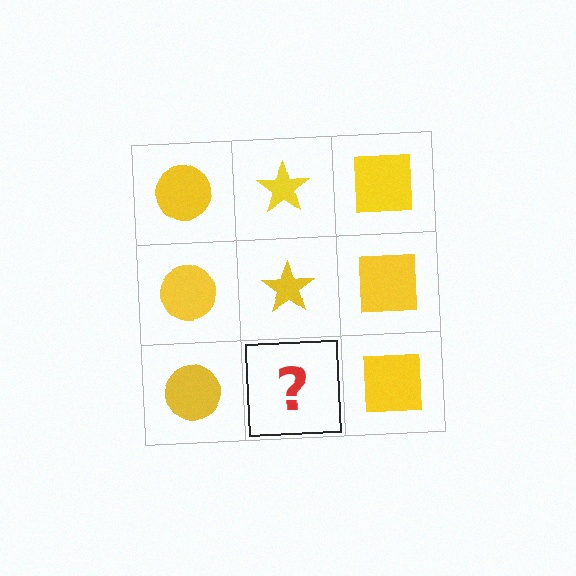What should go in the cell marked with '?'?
The missing cell should contain a yellow star.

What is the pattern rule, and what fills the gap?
The rule is that each column has a consistent shape. The gap should be filled with a yellow star.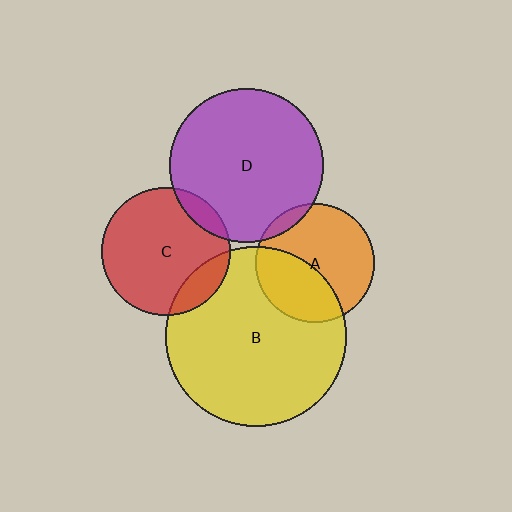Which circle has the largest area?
Circle B (yellow).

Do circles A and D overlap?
Yes.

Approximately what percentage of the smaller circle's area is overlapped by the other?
Approximately 5%.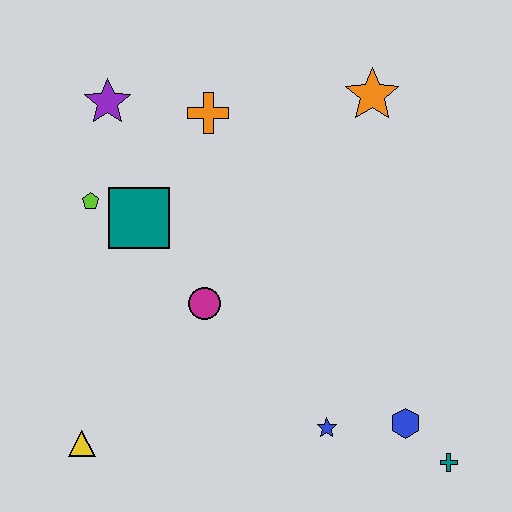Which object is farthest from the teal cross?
The purple star is farthest from the teal cross.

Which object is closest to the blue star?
The blue hexagon is closest to the blue star.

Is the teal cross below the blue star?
Yes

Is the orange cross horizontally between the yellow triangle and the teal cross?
Yes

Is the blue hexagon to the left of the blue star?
No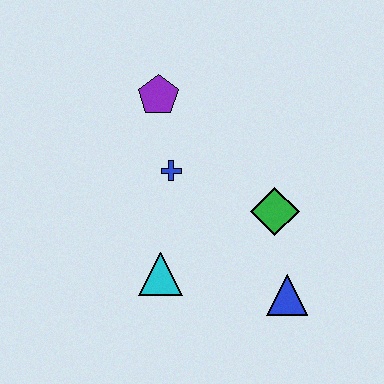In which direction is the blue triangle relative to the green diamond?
The blue triangle is below the green diamond.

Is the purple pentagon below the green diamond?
No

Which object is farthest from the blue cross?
The blue triangle is farthest from the blue cross.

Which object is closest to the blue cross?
The purple pentagon is closest to the blue cross.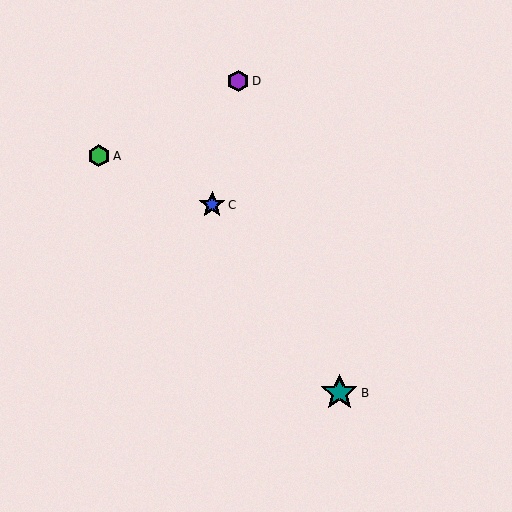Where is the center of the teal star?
The center of the teal star is at (339, 393).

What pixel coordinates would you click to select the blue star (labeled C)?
Click at (212, 205) to select the blue star C.